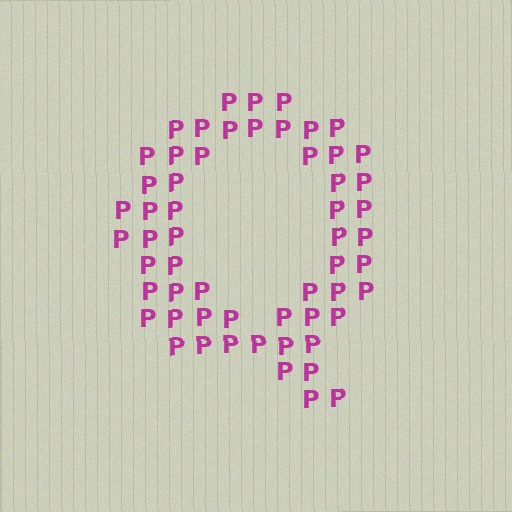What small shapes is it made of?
It is made of small letter P's.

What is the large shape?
The large shape is the letter Q.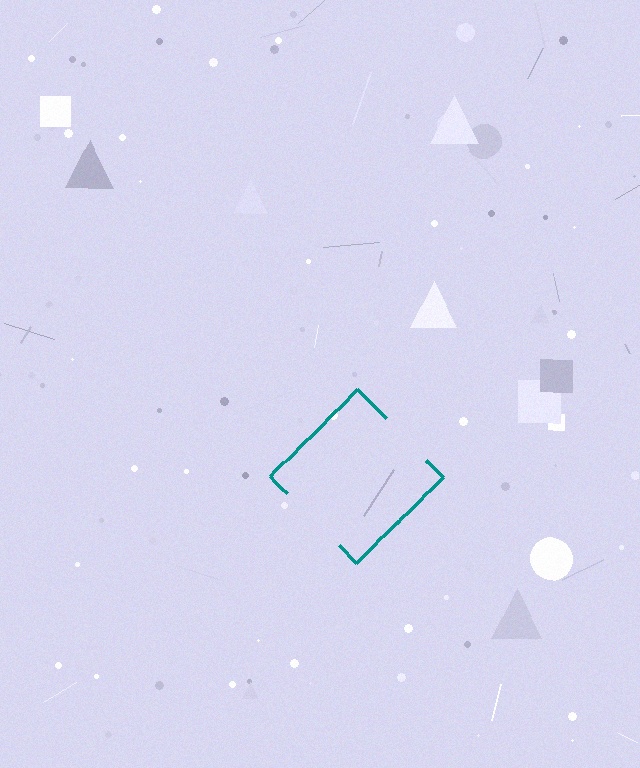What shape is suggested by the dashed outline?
The dashed outline suggests a diamond.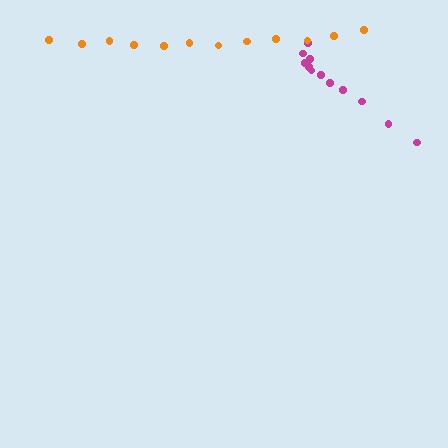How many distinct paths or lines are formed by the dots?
There are 2 distinct paths.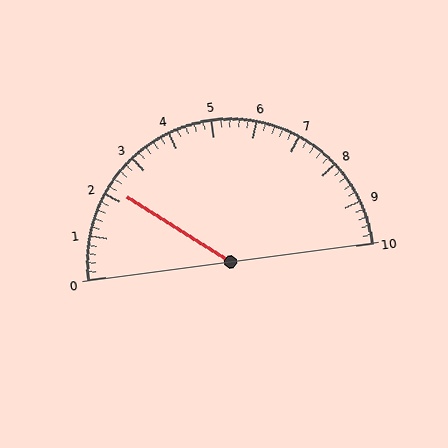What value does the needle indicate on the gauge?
The needle indicates approximately 2.2.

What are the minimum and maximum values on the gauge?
The gauge ranges from 0 to 10.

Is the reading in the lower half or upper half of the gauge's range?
The reading is in the lower half of the range (0 to 10).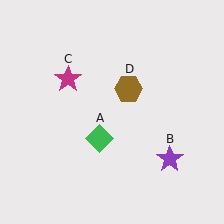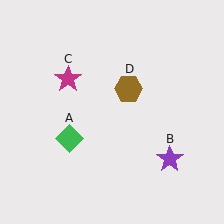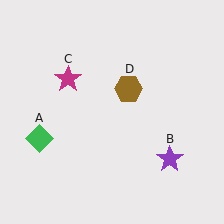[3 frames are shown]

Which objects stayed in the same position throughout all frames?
Purple star (object B) and magenta star (object C) and brown hexagon (object D) remained stationary.